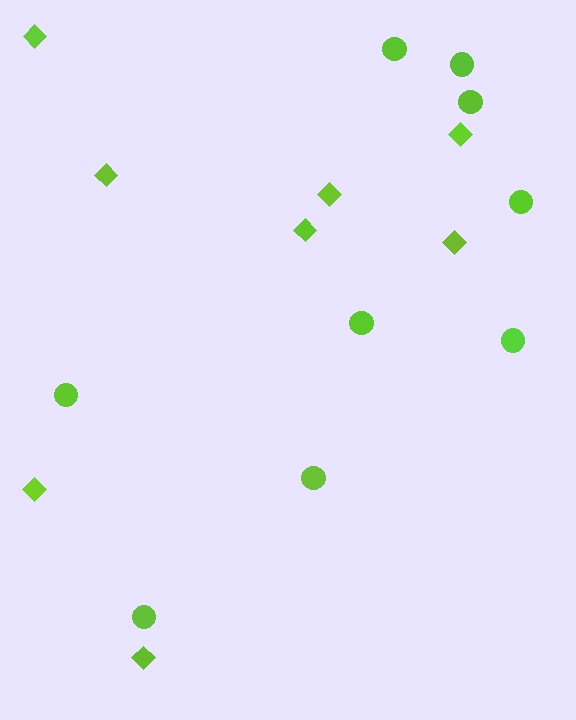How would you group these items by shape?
There are 2 groups: one group of circles (9) and one group of diamonds (8).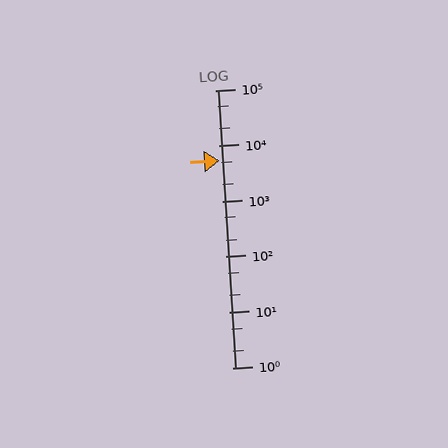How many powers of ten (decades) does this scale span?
The scale spans 5 decades, from 1 to 100000.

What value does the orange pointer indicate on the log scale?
The pointer indicates approximately 5500.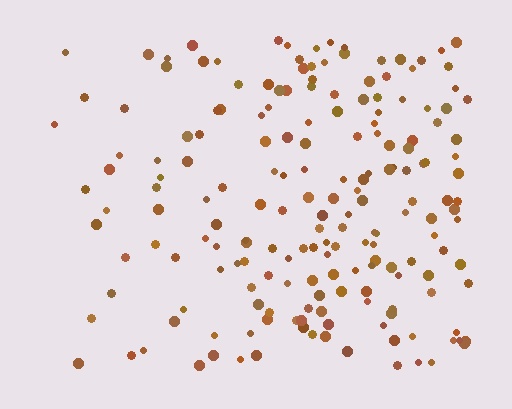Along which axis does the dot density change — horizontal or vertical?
Horizontal.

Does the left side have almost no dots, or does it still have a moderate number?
Still a moderate number, just noticeably fewer than the right.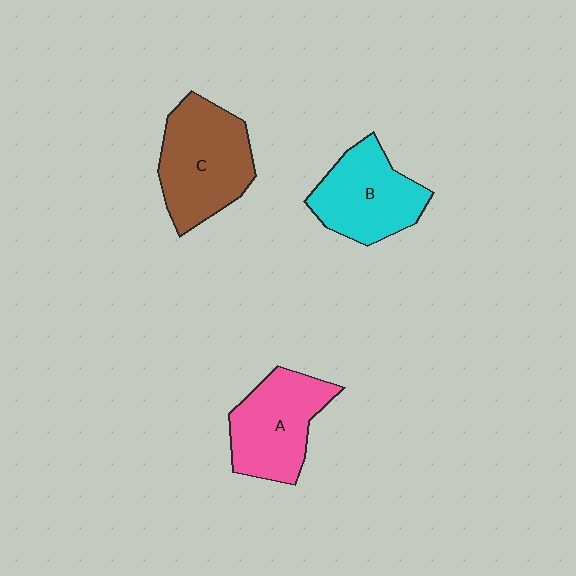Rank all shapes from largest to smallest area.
From largest to smallest: C (brown), A (pink), B (cyan).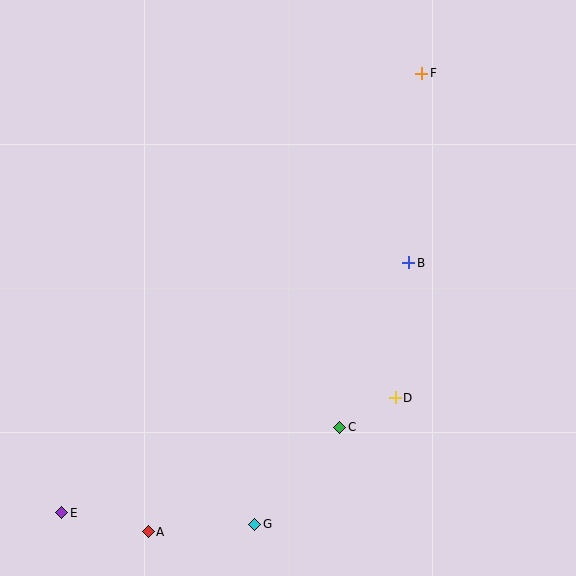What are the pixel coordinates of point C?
Point C is at (340, 427).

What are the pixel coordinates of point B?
Point B is at (409, 263).